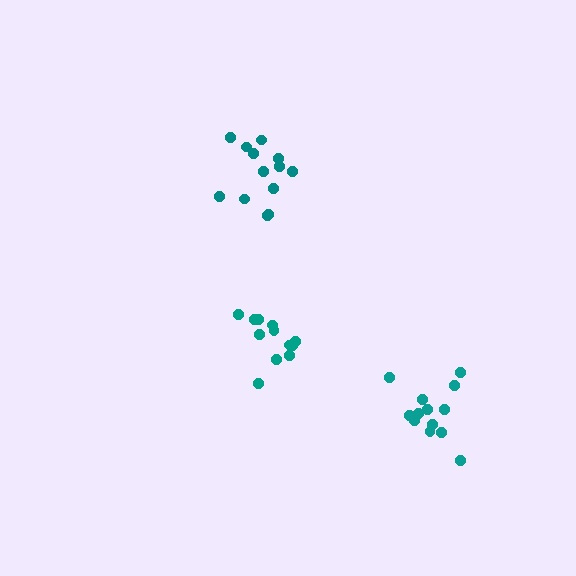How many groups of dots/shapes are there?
There are 3 groups.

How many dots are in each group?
Group 1: 13 dots, Group 2: 14 dots, Group 3: 12 dots (39 total).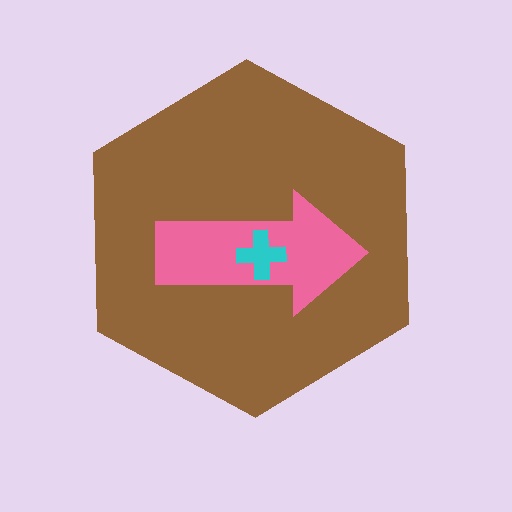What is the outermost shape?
The brown hexagon.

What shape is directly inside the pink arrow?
The cyan cross.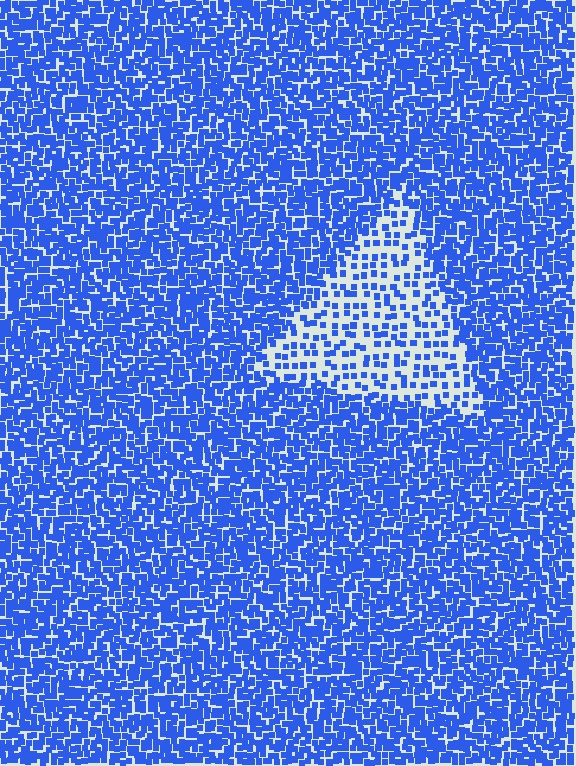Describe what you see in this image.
The image contains small blue elements arranged at two different densities. A triangle-shaped region is visible where the elements are less densely packed than the surrounding area.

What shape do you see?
I see a triangle.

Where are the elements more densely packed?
The elements are more densely packed outside the triangle boundary.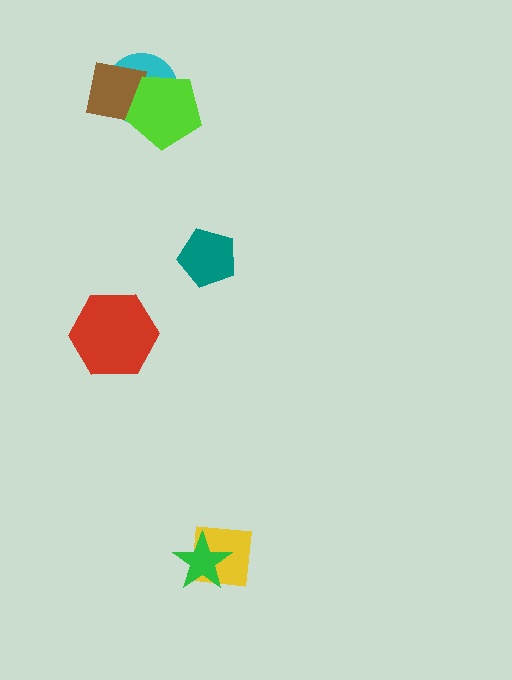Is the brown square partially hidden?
Yes, it is partially covered by another shape.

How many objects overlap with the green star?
1 object overlaps with the green star.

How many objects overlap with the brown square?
2 objects overlap with the brown square.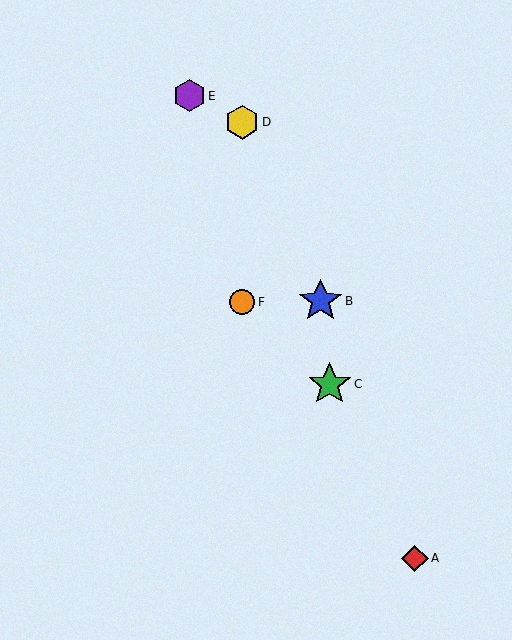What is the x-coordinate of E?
Object E is at x≈189.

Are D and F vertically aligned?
Yes, both are at x≈242.